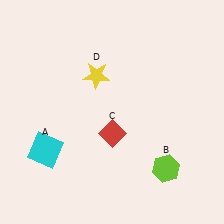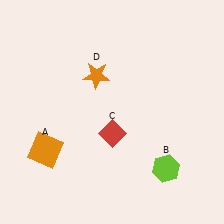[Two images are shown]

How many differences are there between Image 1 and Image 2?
There are 2 differences between the two images.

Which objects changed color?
A changed from cyan to orange. D changed from yellow to orange.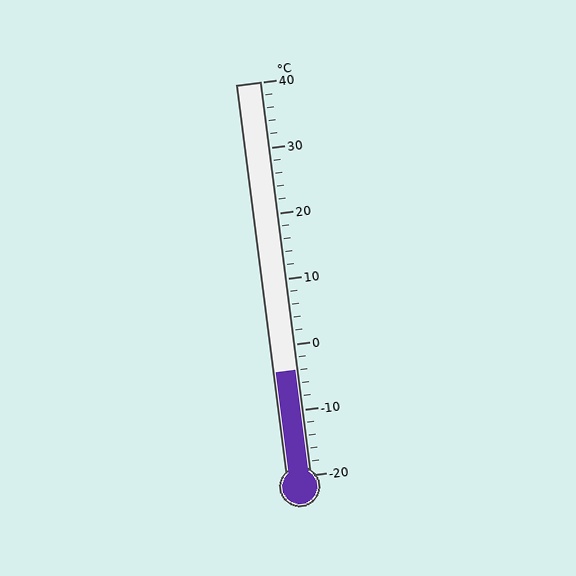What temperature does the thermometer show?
The thermometer shows approximately -4°C.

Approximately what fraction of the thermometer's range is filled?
The thermometer is filled to approximately 25% of its range.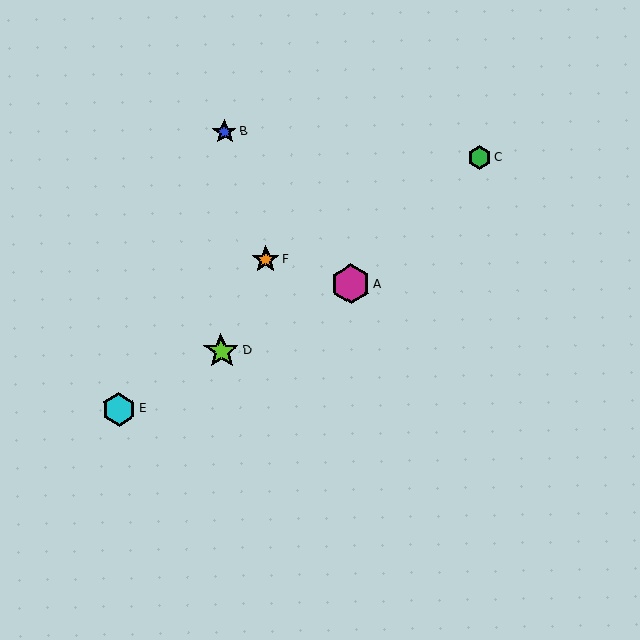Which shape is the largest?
The magenta hexagon (labeled A) is the largest.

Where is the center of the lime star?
The center of the lime star is at (221, 351).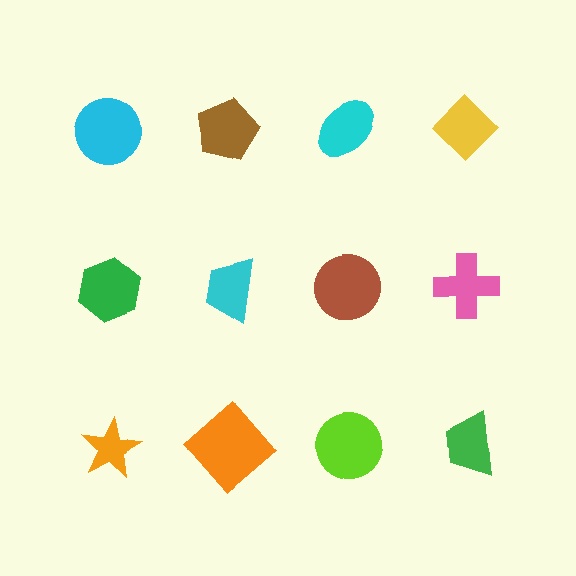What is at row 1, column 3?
A cyan ellipse.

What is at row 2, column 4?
A pink cross.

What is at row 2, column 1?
A green hexagon.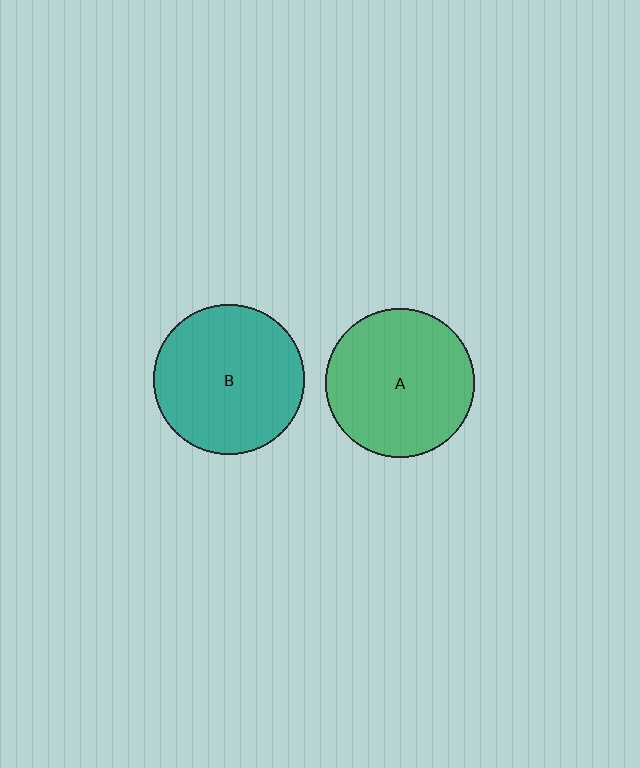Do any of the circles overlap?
No, none of the circles overlap.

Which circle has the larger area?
Circle B (teal).